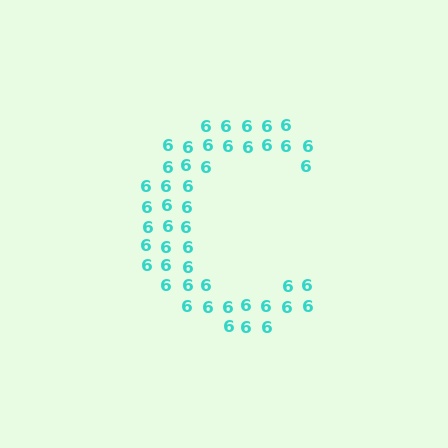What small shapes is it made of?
It is made of small digit 6's.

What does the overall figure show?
The overall figure shows the letter C.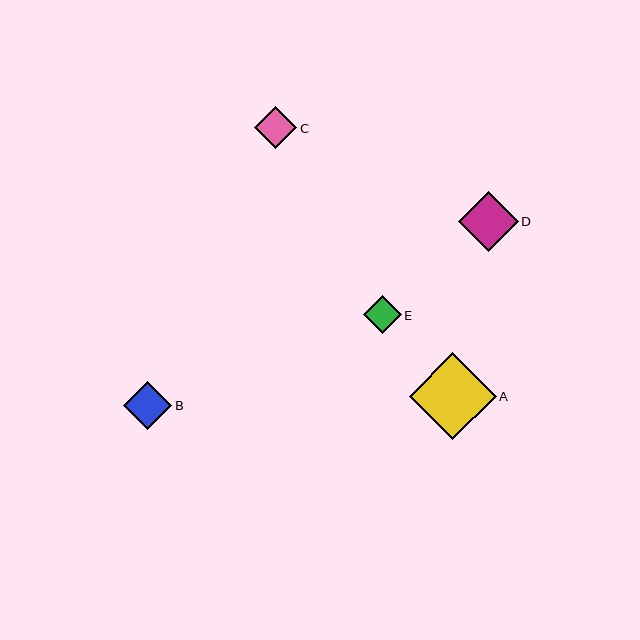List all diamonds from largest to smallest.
From largest to smallest: A, D, B, C, E.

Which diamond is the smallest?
Diamond E is the smallest with a size of approximately 38 pixels.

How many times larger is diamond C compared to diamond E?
Diamond C is approximately 1.1 times the size of diamond E.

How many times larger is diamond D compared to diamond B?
Diamond D is approximately 1.2 times the size of diamond B.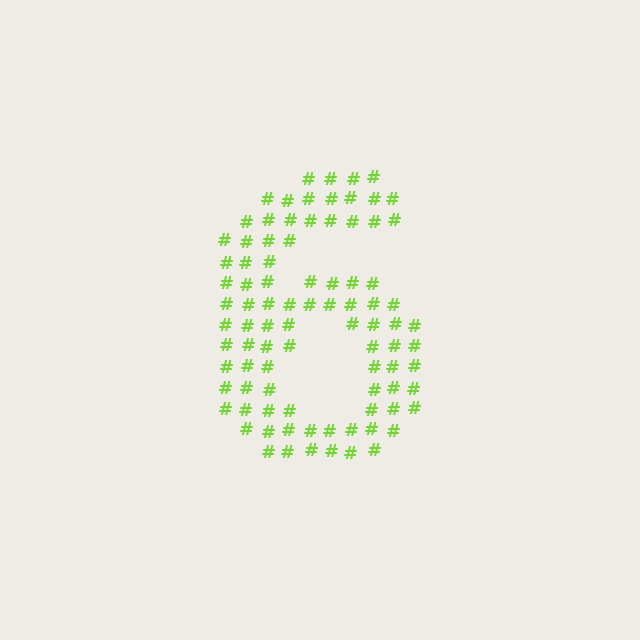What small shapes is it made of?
It is made of small hash symbols.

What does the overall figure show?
The overall figure shows the digit 6.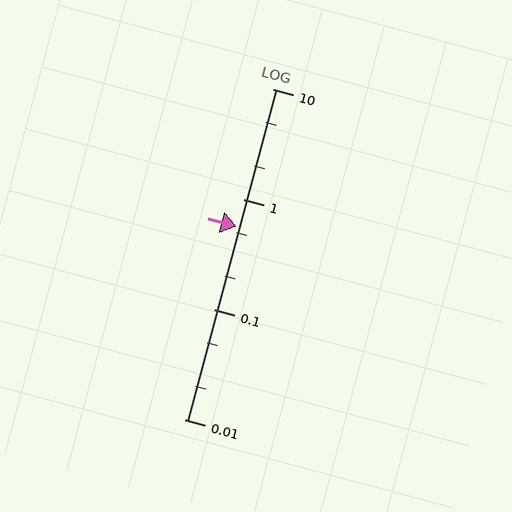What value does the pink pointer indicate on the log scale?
The pointer indicates approximately 0.56.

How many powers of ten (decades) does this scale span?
The scale spans 3 decades, from 0.01 to 10.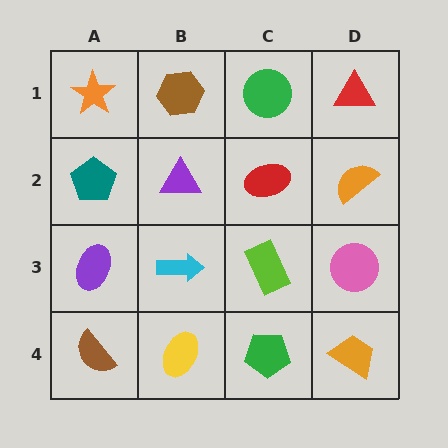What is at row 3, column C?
A lime rectangle.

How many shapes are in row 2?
4 shapes.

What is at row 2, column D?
An orange semicircle.